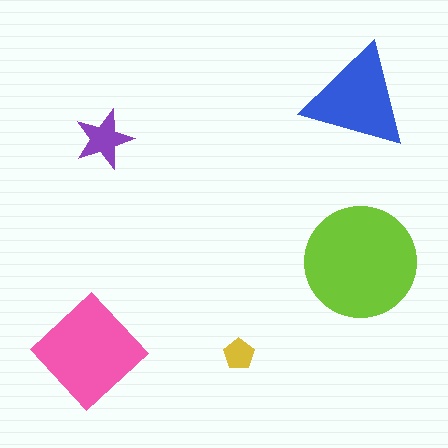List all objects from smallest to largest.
The yellow pentagon, the purple star, the blue triangle, the pink diamond, the lime circle.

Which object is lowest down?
The yellow pentagon is bottommost.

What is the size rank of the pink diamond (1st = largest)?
2nd.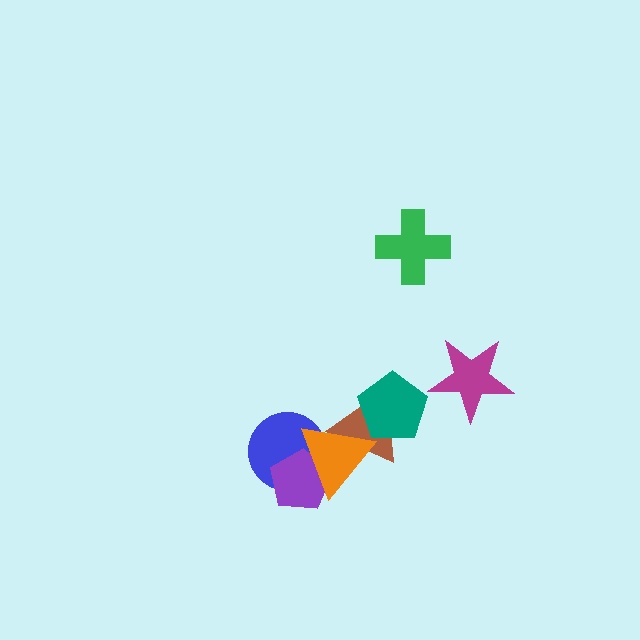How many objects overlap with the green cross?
0 objects overlap with the green cross.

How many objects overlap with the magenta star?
0 objects overlap with the magenta star.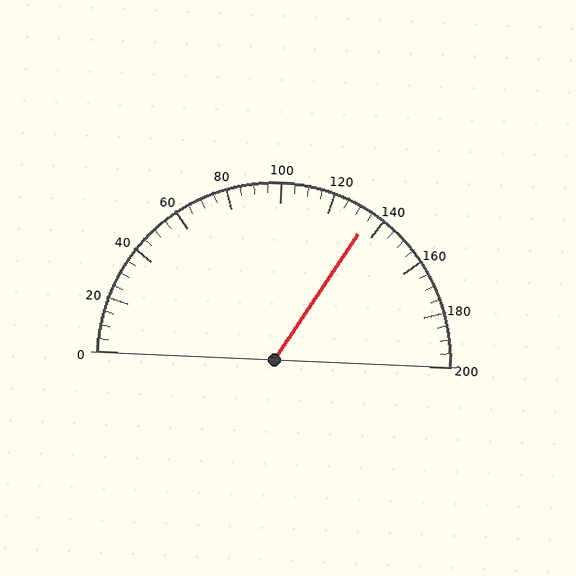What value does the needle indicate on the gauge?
The needle indicates approximately 135.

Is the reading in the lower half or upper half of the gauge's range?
The reading is in the upper half of the range (0 to 200).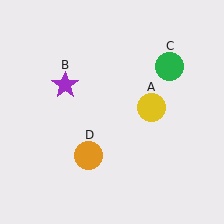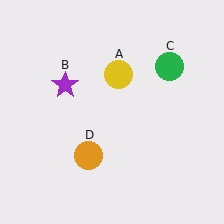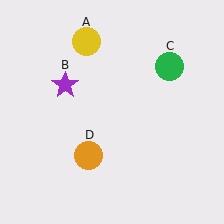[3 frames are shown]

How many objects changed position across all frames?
1 object changed position: yellow circle (object A).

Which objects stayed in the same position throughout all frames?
Purple star (object B) and green circle (object C) and orange circle (object D) remained stationary.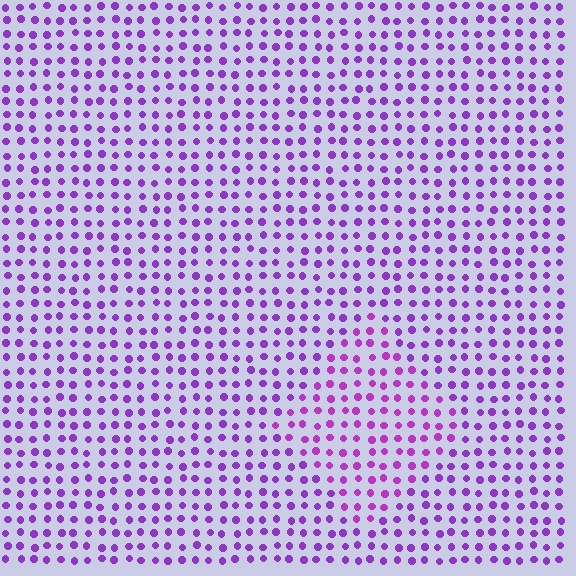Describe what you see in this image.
The image is filled with small purple elements in a uniform arrangement. A diamond-shaped region is visible where the elements are tinted to a slightly different hue, forming a subtle color boundary.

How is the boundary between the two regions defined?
The boundary is defined purely by a slight shift in hue (about 19 degrees). Spacing, size, and orientation are identical on both sides.